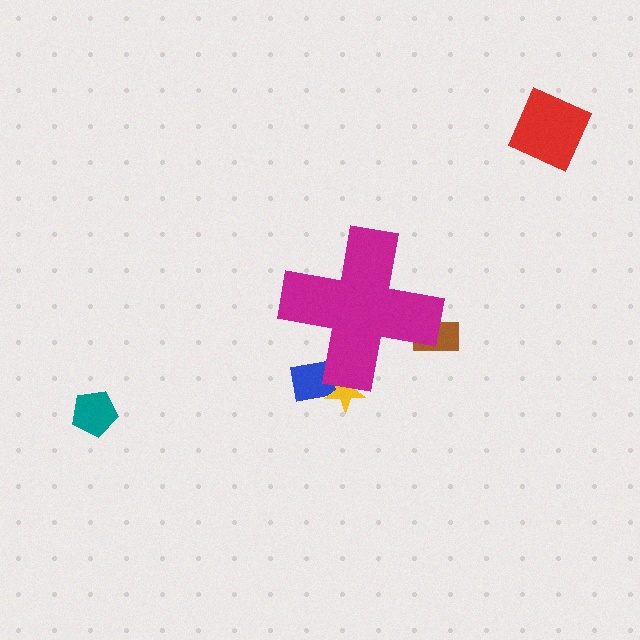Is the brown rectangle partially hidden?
Yes, the brown rectangle is partially hidden behind the magenta cross.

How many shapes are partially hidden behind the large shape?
3 shapes are partially hidden.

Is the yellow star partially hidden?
Yes, the yellow star is partially hidden behind the magenta cross.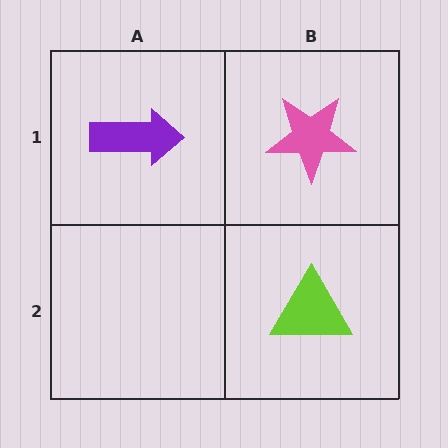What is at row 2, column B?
A lime triangle.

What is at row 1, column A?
A purple arrow.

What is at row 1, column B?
A pink star.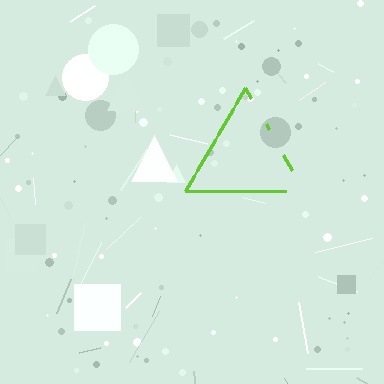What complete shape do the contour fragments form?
The contour fragments form a triangle.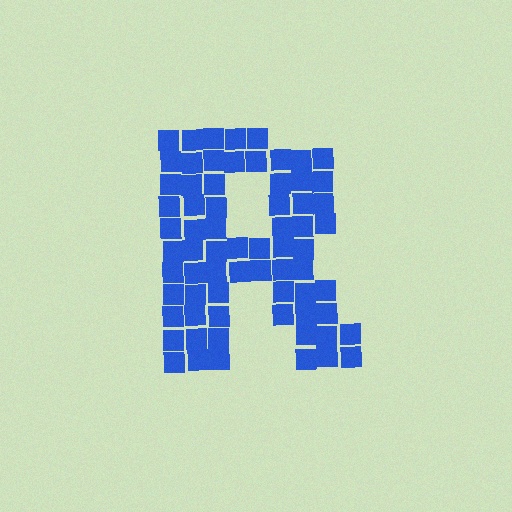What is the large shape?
The large shape is the letter R.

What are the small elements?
The small elements are squares.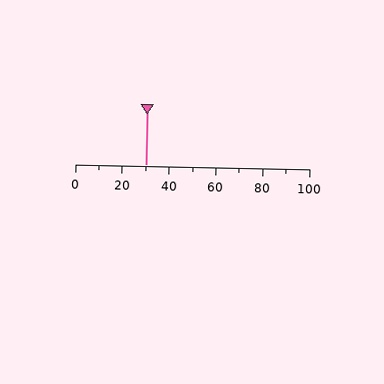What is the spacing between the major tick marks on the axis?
The major ticks are spaced 20 apart.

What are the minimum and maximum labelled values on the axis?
The axis runs from 0 to 100.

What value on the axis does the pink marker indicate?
The marker indicates approximately 30.